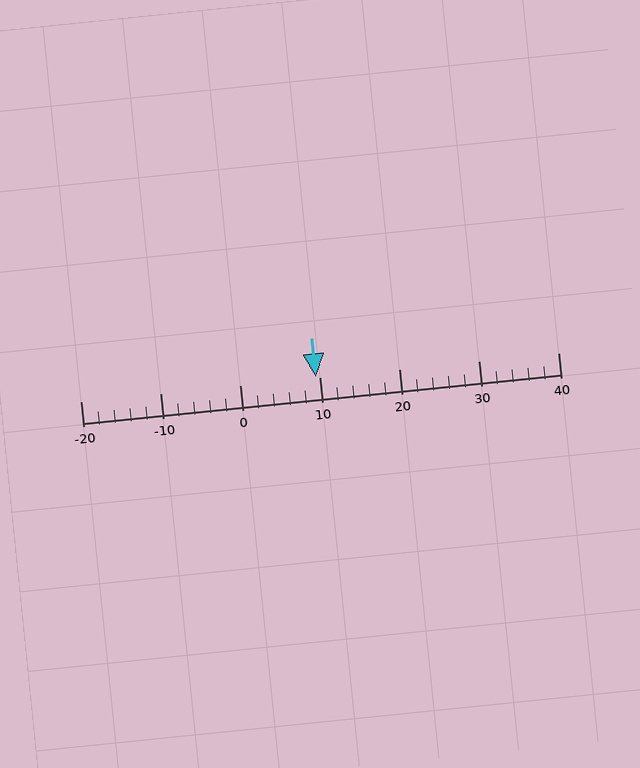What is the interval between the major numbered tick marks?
The major tick marks are spaced 10 units apart.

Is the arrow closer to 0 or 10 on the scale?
The arrow is closer to 10.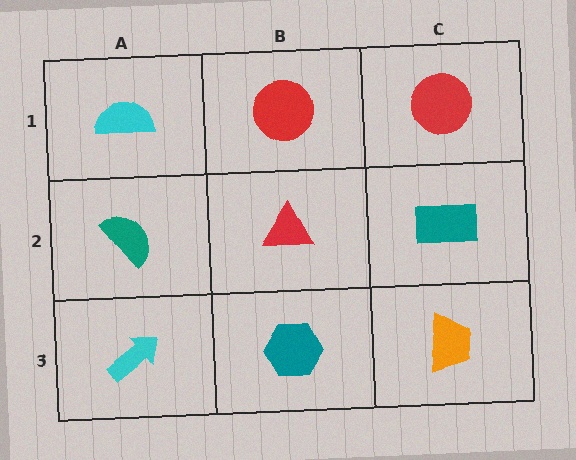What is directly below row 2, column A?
A cyan arrow.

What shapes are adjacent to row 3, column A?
A teal semicircle (row 2, column A), a teal hexagon (row 3, column B).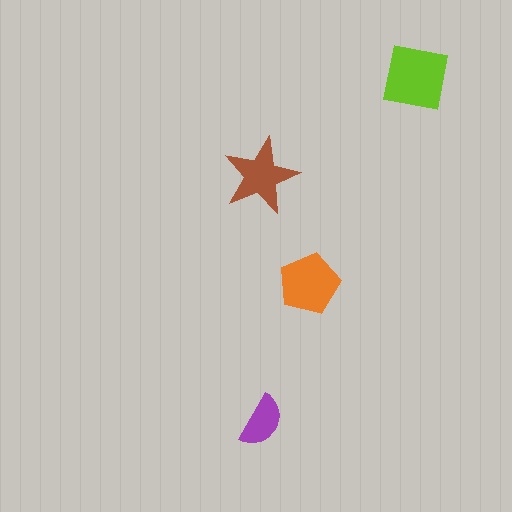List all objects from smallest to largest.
The purple semicircle, the brown star, the orange pentagon, the lime square.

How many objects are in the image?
There are 4 objects in the image.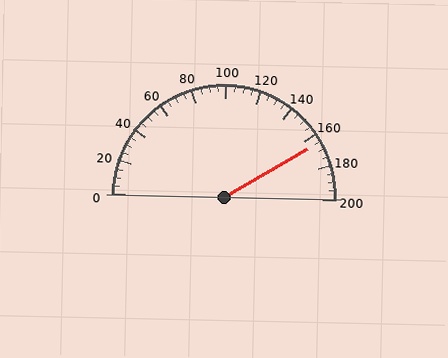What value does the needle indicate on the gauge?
The needle indicates approximately 165.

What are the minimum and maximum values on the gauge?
The gauge ranges from 0 to 200.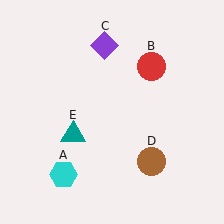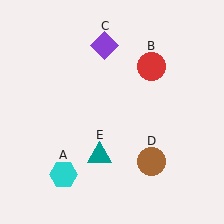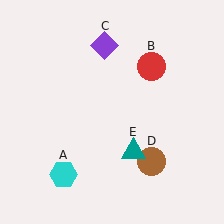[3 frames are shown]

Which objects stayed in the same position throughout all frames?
Cyan hexagon (object A) and red circle (object B) and purple diamond (object C) and brown circle (object D) remained stationary.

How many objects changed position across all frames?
1 object changed position: teal triangle (object E).